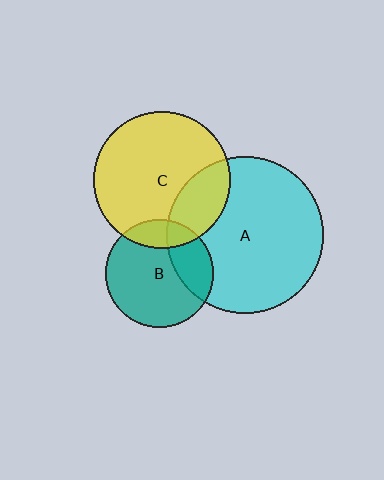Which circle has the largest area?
Circle A (cyan).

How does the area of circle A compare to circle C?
Approximately 1.3 times.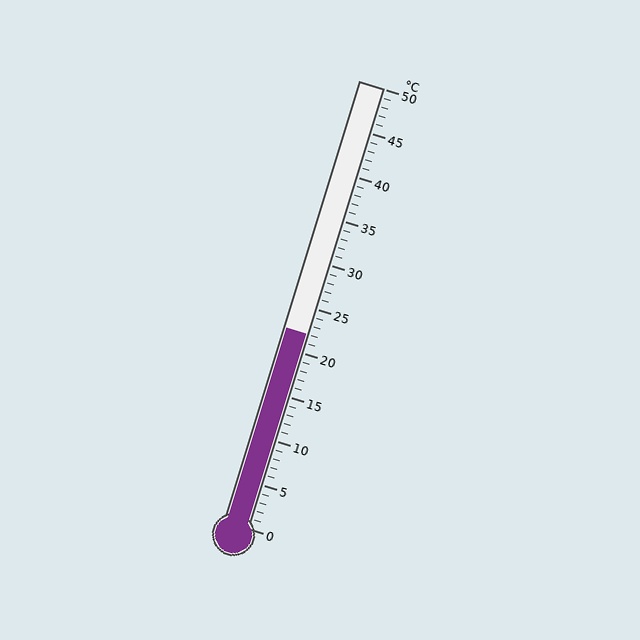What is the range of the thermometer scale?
The thermometer scale ranges from 0°C to 50°C.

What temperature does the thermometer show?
The thermometer shows approximately 22°C.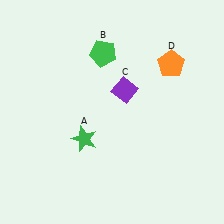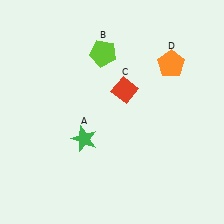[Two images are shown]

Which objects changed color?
B changed from green to lime. C changed from purple to red.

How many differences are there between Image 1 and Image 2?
There are 2 differences between the two images.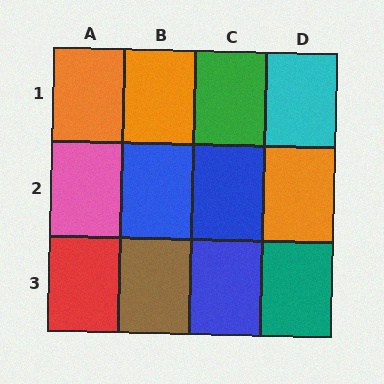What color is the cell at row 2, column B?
Blue.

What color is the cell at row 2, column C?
Blue.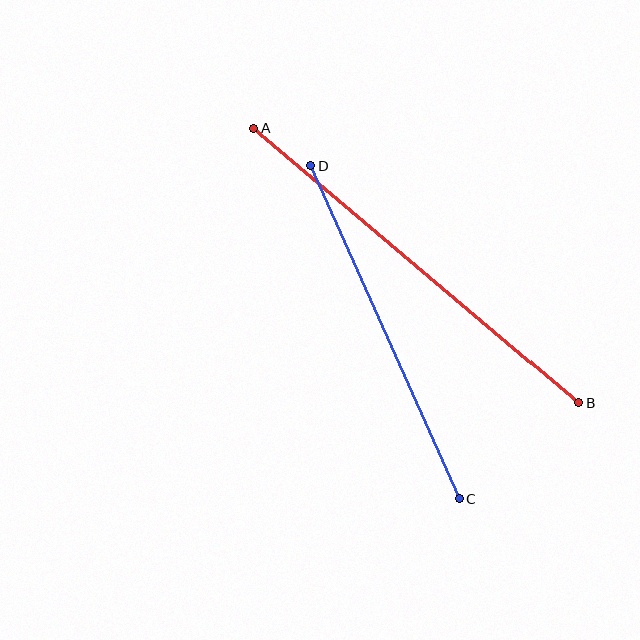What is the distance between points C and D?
The distance is approximately 364 pixels.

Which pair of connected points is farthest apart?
Points A and B are farthest apart.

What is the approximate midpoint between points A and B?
The midpoint is at approximately (416, 266) pixels.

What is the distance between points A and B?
The distance is approximately 426 pixels.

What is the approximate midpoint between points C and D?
The midpoint is at approximately (385, 332) pixels.